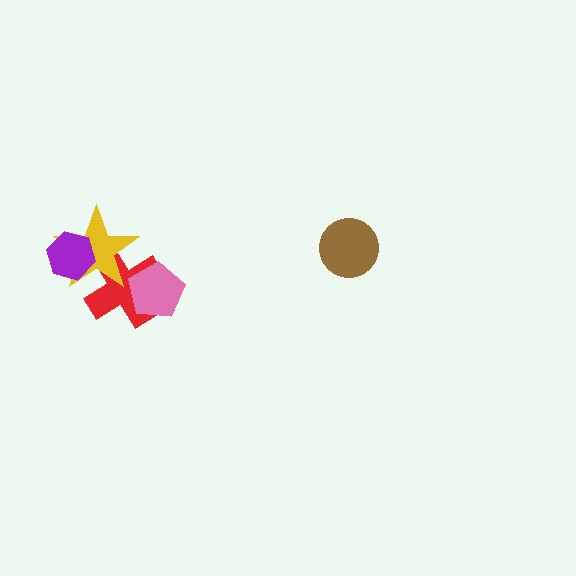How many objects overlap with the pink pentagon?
1 object overlaps with the pink pentagon.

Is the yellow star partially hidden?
Yes, it is partially covered by another shape.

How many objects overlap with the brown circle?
0 objects overlap with the brown circle.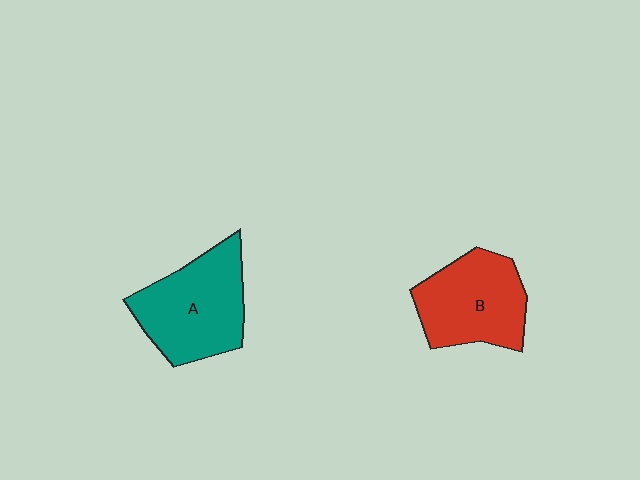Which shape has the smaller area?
Shape B (red).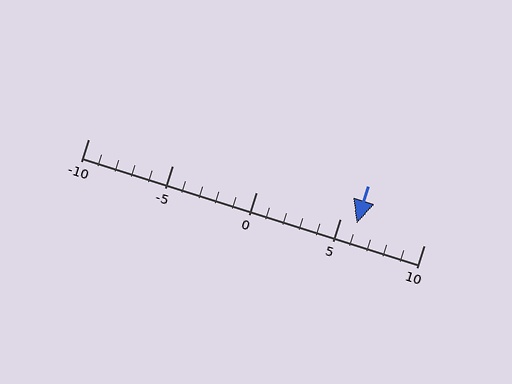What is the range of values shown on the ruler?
The ruler shows values from -10 to 10.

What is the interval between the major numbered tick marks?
The major tick marks are spaced 5 units apart.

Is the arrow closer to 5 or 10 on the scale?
The arrow is closer to 5.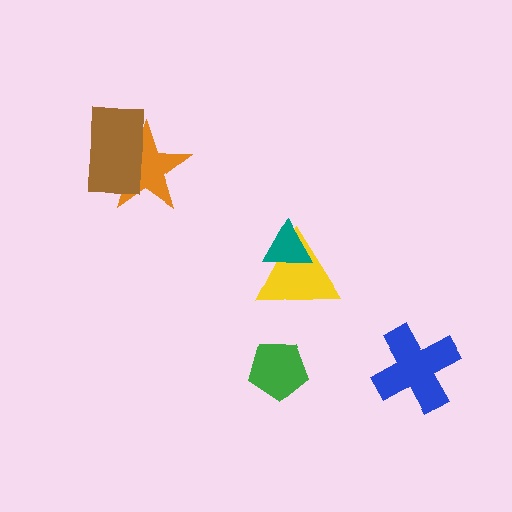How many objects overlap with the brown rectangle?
1 object overlaps with the brown rectangle.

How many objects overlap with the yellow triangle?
1 object overlaps with the yellow triangle.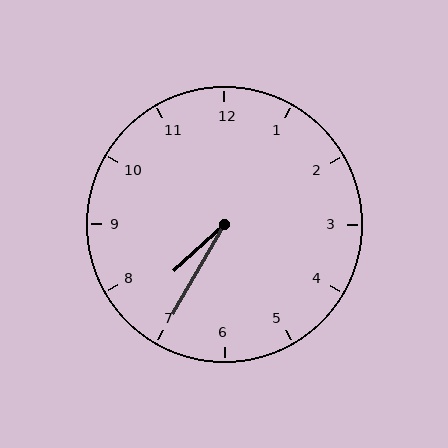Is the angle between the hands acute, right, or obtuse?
It is acute.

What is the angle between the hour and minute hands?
Approximately 18 degrees.